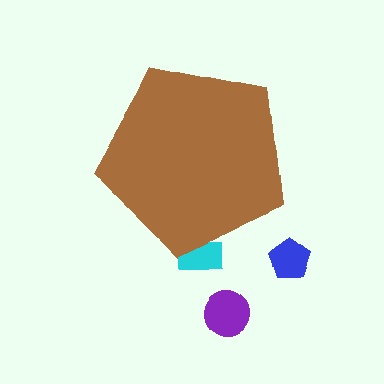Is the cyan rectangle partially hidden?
Yes, the cyan rectangle is partially hidden behind the brown pentagon.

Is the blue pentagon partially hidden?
No, the blue pentagon is fully visible.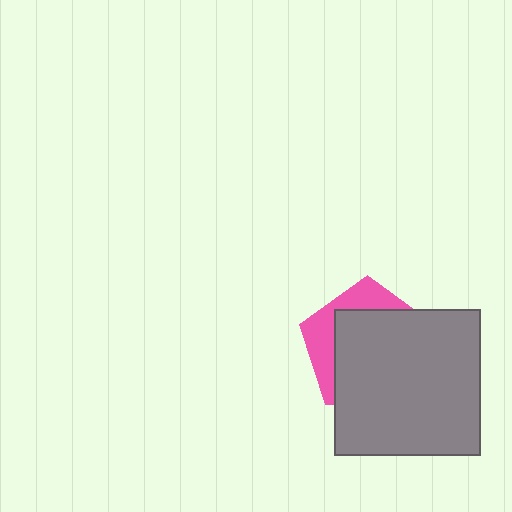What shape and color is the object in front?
The object in front is a gray square.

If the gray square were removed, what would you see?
You would see the complete pink pentagon.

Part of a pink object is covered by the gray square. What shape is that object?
It is a pentagon.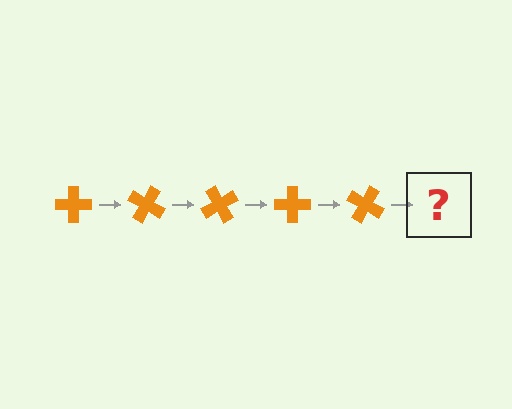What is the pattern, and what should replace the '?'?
The pattern is that the cross rotates 30 degrees each step. The '?' should be an orange cross rotated 150 degrees.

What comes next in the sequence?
The next element should be an orange cross rotated 150 degrees.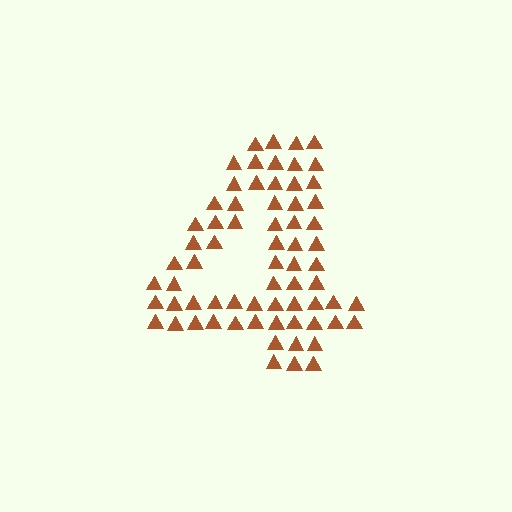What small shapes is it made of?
It is made of small triangles.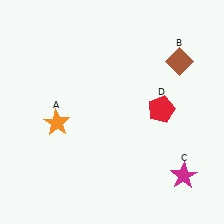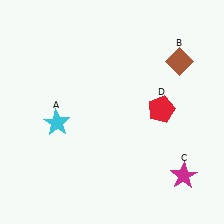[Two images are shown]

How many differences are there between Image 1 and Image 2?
There is 1 difference between the two images.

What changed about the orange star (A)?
In Image 1, A is orange. In Image 2, it changed to cyan.